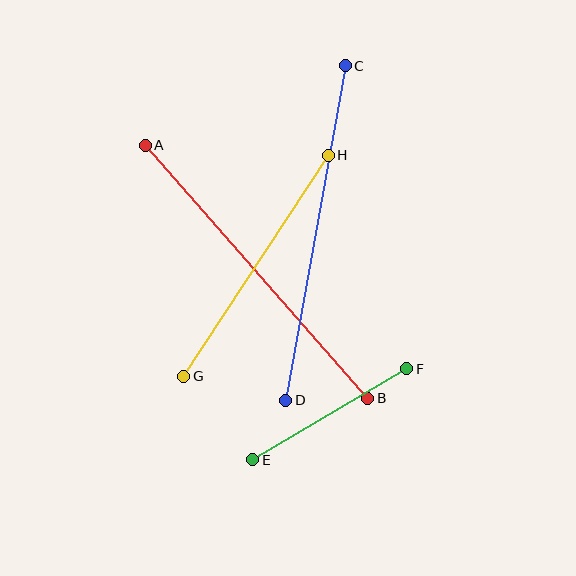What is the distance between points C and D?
The distance is approximately 340 pixels.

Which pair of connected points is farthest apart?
Points C and D are farthest apart.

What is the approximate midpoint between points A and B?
The midpoint is at approximately (256, 272) pixels.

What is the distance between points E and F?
The distance is approximately 179 pixels.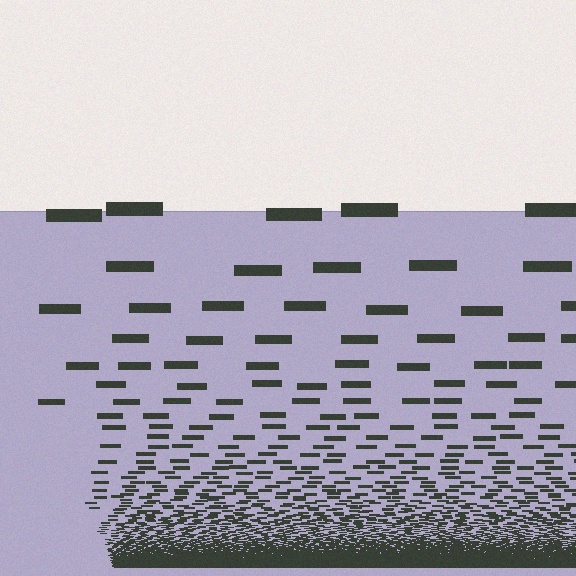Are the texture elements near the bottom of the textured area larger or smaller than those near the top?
Smaller. The gradient is inverted — elements near the bottom are smaller and denser.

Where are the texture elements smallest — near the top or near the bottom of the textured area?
Near the bottom.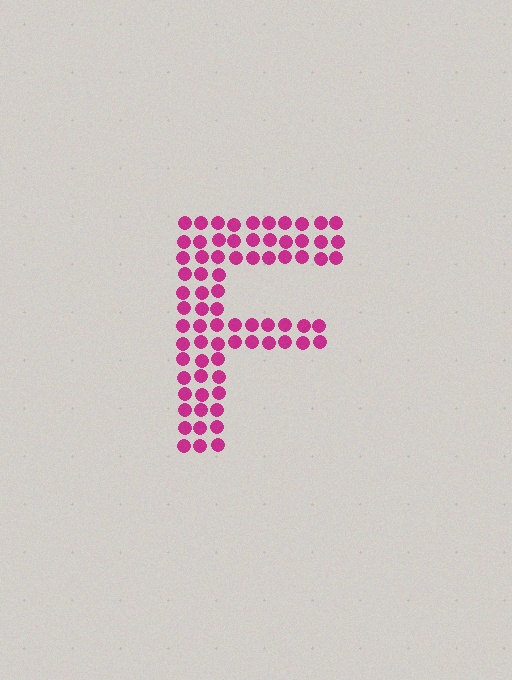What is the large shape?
The large shape is the letter F.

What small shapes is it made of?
It is made of small circles.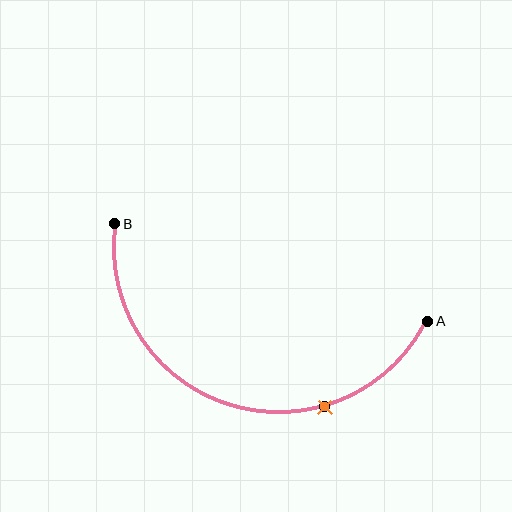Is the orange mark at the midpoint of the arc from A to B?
No. The orange mark lies on the arc but is closer to endpoint A. The arc midpoint would be at the point on the curve equidistant along the arc from both A and B.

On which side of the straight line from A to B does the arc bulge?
The arc bulges below the straight line connecting A and B.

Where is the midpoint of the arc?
The arc midpoint is the point on the curve farthest from the straight line joining A and B. It sits below that line.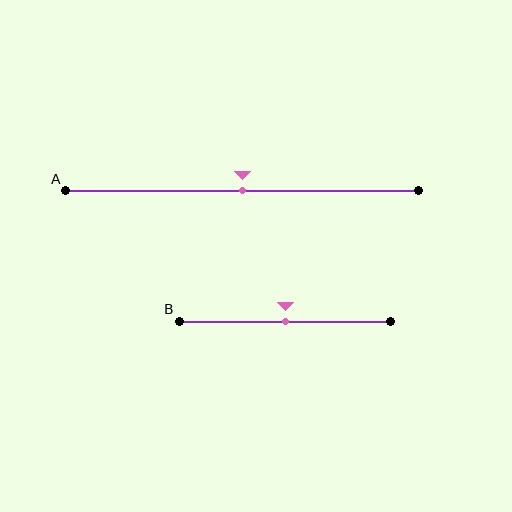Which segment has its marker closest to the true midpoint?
Segment A has its marker closest to the true midpoint.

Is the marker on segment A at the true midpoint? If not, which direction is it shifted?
Yes, the marker on segment A is at the true midpoint.